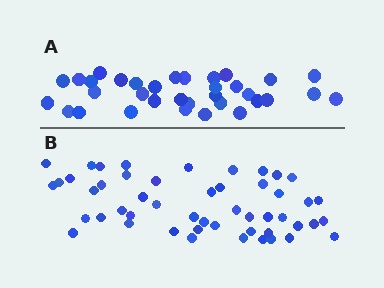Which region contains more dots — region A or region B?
Region B (the bottom region) has more dots.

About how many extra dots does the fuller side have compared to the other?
Region B has approximately 15 more dots than region A.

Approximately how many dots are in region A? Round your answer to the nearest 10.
About 30 dots. (The exact count is 34, which rounds to 30.)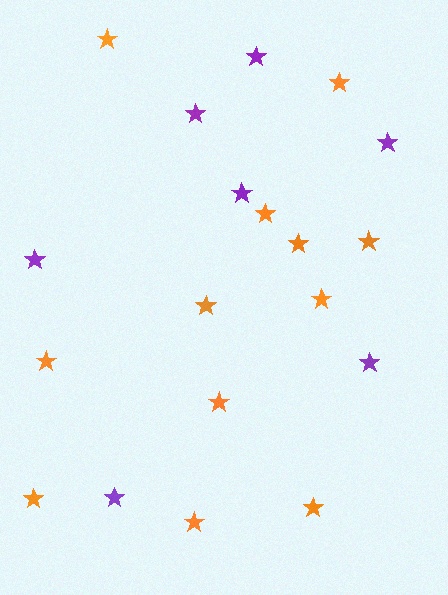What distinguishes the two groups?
There are 2 groups: one group of orange stars (12) and one group of purple stars (7).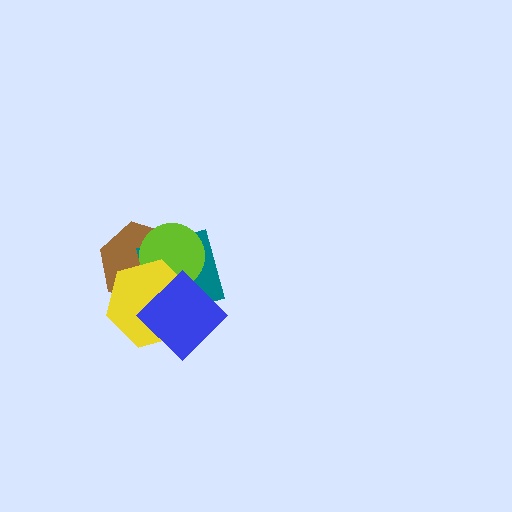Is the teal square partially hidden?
Yes, it is partially covered by another shape.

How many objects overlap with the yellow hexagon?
4 objects overlap with the yellow hexagon.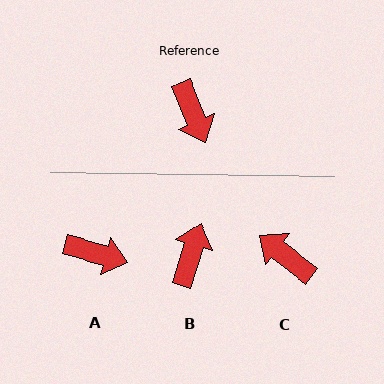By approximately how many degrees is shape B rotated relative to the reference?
Approximately 140 degrees counter-clockwise.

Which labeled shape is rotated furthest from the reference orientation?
C, about 151 degrees away.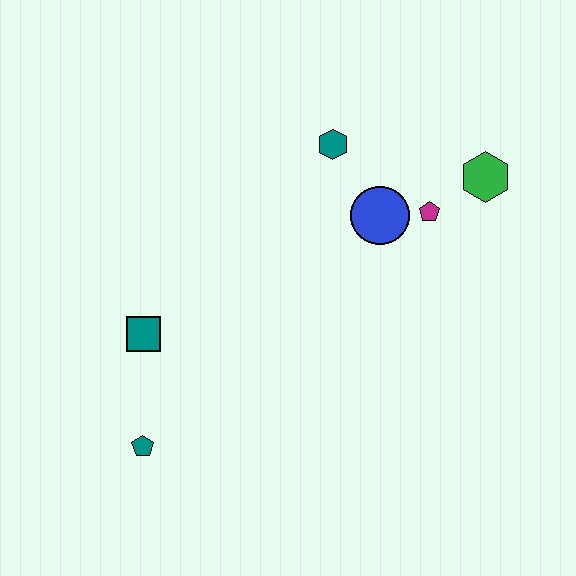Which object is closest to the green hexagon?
The magenta pentagon is closest to the green hexagon.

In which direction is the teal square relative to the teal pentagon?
The teal square is above the teal pentagon.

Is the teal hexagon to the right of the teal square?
Yes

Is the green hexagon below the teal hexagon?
Yes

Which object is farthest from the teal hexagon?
The teal pentagon is farthest from the teal hexagon.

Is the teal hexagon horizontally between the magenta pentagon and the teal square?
Yes